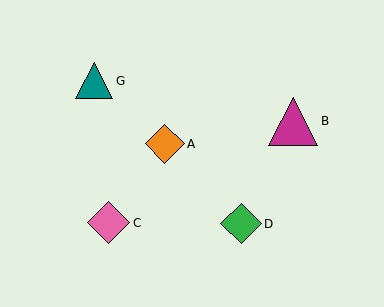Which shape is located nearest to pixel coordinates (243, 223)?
The green diamond (labeled D) at (241, 224) is nearest to that location.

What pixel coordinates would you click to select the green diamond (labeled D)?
Click at (241, 224) to select the green diamond D.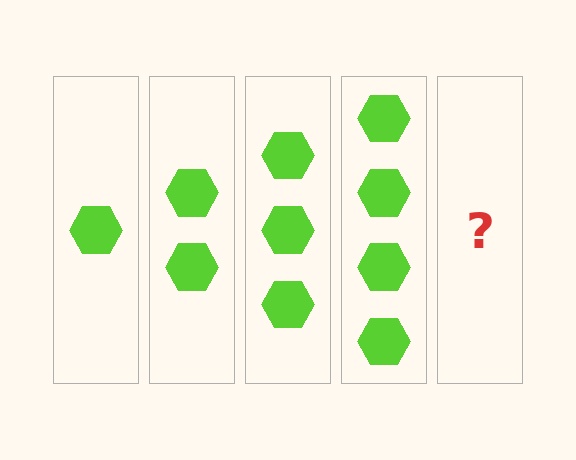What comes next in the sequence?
The next element should be 5 hexagons.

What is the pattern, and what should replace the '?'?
The pattern is that each step adds one more hexagon. The '?' should be 5 hexagons.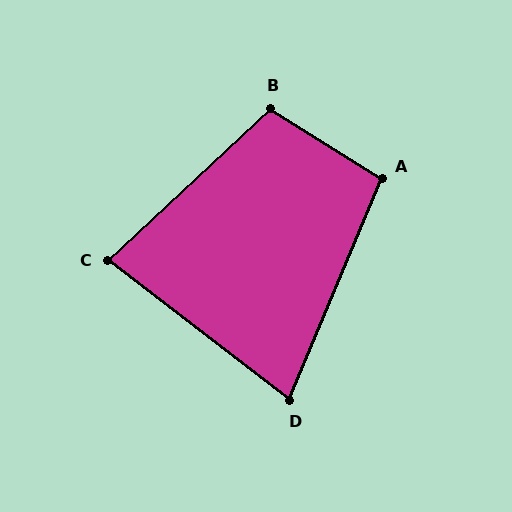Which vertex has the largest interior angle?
B, at approximately 105 degrees.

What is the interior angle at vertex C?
Approximately 81 degrees (acute).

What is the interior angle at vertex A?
Approximately 99 degrees (obtuse).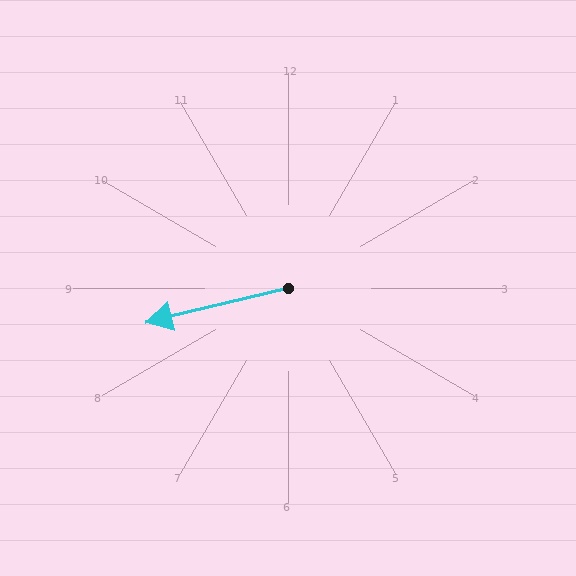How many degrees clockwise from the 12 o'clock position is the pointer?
Approximately 256 degrees.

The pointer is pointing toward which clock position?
Roughly 9 o'clock.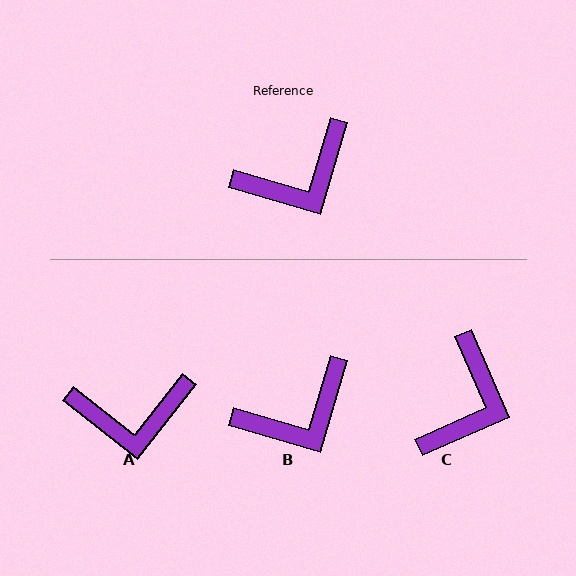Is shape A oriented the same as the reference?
No, it is off by about 22 degrees.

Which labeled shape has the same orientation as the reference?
B.